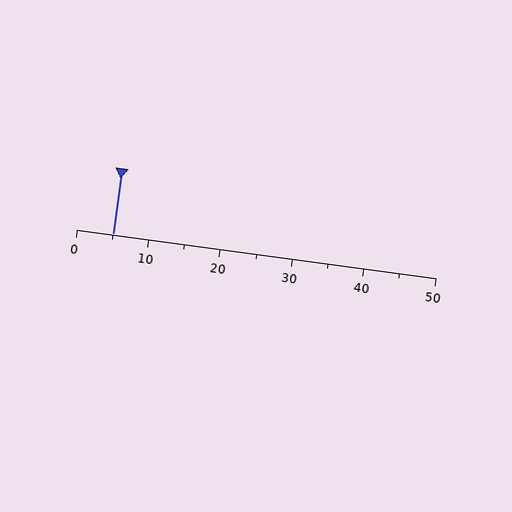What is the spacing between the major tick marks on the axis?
The major ticks are spaced 10 apart.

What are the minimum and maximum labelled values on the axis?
The axis runs from 0 to 50.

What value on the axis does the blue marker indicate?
The marker indicates approximately 5.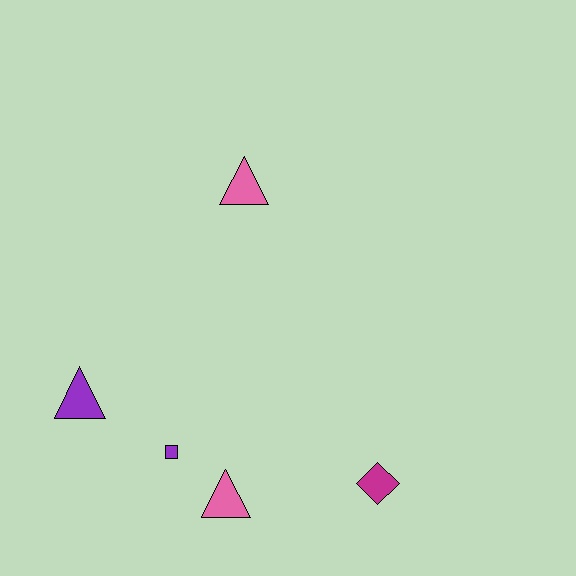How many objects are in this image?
There are 5 objects.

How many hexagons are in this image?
There are no hexagons.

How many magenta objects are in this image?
There is 1 magenta object.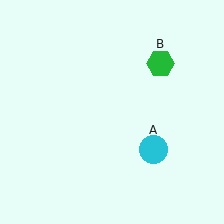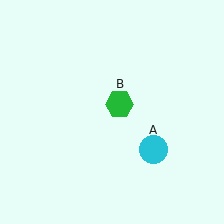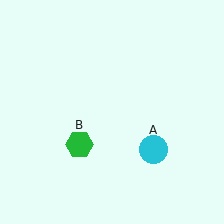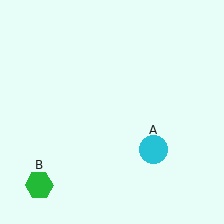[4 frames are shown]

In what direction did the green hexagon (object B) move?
The green hexagon (object B) moved down and to the left.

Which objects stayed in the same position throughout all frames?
Cyan circle (object A) remained stationary.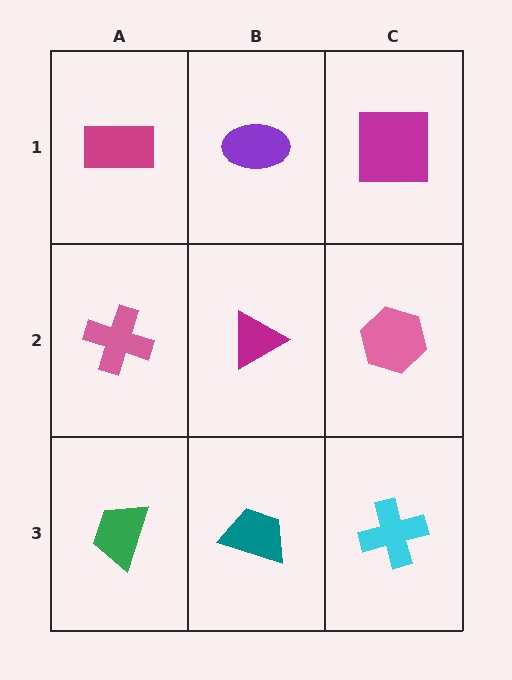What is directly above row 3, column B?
A magenta triangle.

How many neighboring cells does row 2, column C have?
3.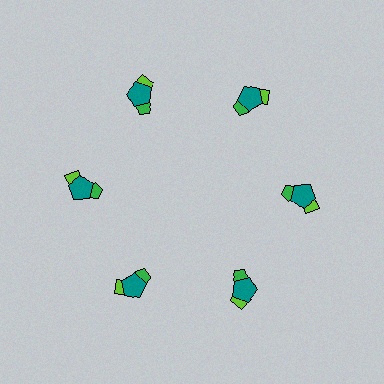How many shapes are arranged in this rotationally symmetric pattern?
There are 18 shapes, arranged in 6 groups of 3.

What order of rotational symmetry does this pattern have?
This pattern has 6-fold rotational symmetry.